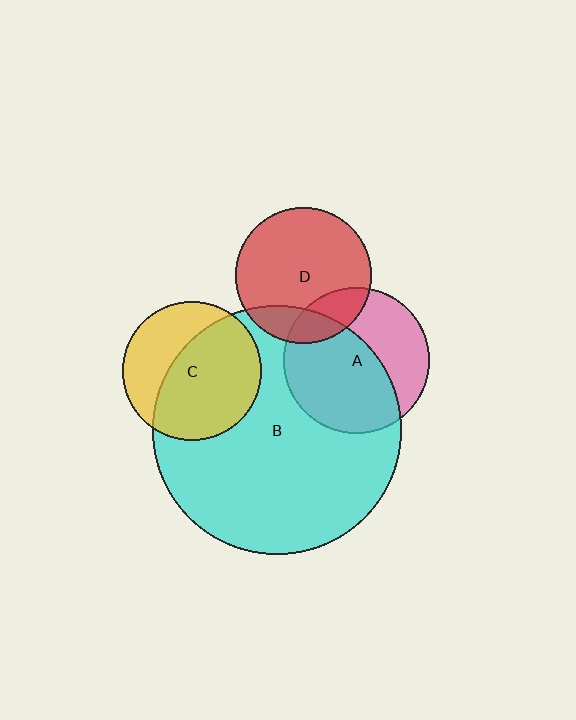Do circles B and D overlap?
Yes.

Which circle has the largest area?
Circle B (cyan).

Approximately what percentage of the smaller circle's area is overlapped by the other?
Approximately 20%.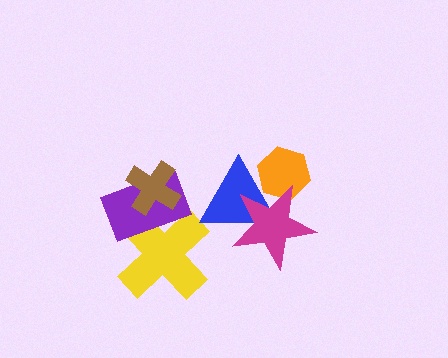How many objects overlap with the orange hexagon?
2 objects overlap with the orange hexagon.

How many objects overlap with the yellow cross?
2 objects overlap with the yellow cross.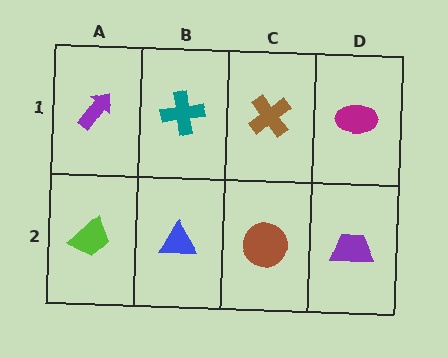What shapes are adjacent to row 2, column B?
A teal cross (row 1, column B), a lime trapezoid (row 2, column A), a brown circle (row 2, column C).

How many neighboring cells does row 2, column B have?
3.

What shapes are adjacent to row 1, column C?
A brown circle (row 2, column C), a teal cross (row 1, column B), a magenta ellipse (row 1, column D).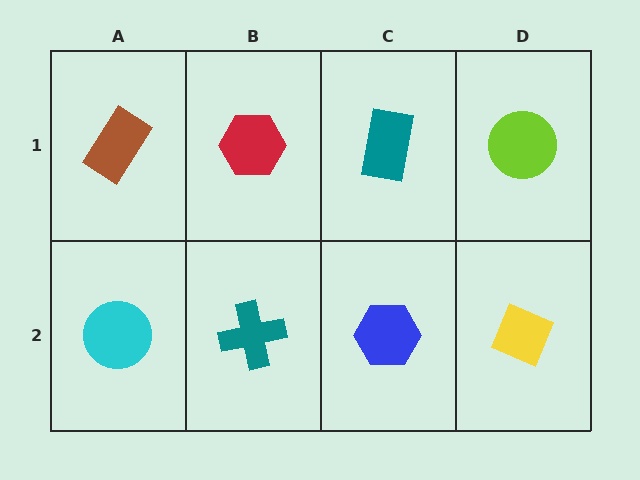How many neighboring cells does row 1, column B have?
3.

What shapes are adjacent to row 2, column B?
A red hexagon (row 1, column B), a cyan circle (row 2, column A), a blue hexagon (row 2, column C).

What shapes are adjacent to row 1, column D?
A yellow diamond (row 2, column D), a teal rectangle (row 1, column C).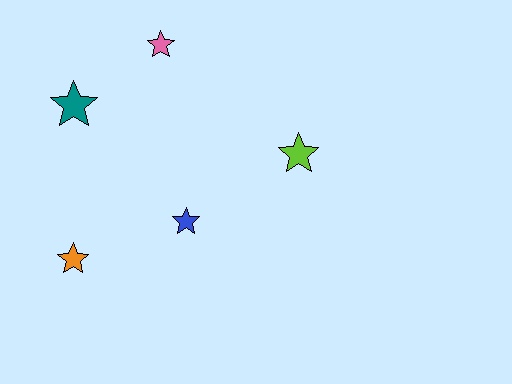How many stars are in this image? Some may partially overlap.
There are 5 stars.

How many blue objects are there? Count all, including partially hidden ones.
There is 1 blue object.